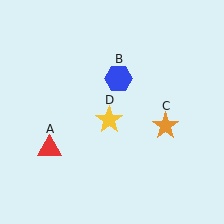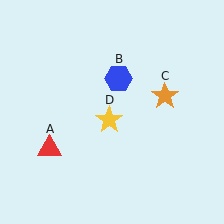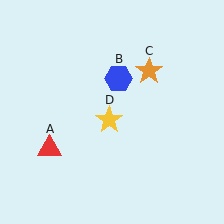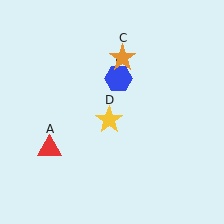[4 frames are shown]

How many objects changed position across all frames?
1 object changed position: orange star (object C).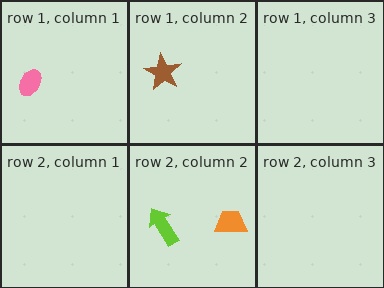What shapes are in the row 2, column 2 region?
The lime arrow, the orange trapezoid.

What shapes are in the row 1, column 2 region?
The brown star.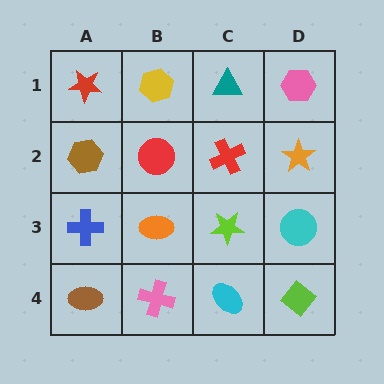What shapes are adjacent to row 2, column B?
A yellow hexagon (row 1, column B), an orange ellipse (row 3, column B), a brown hexagon (row 2, column A), a red cross (row 2, column C).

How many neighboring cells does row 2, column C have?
4.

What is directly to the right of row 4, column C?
A lime diamond.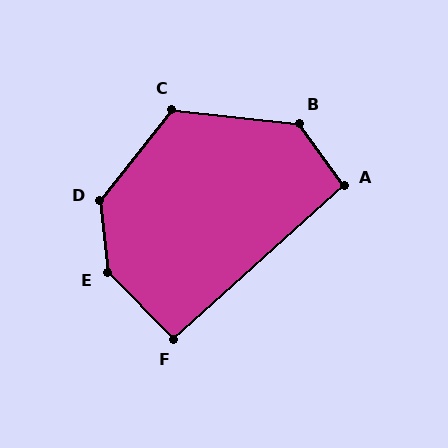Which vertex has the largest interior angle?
E, at approximately 141 degrees.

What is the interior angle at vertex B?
Approximately 132 degrees (obtuse).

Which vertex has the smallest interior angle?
F, at approximately 92 degrees.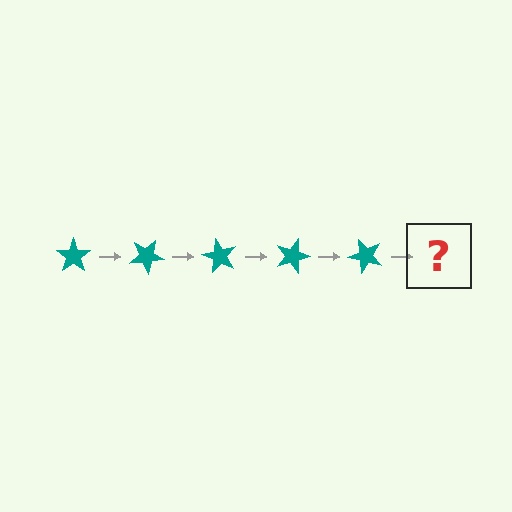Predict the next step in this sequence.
The next step is a teal star rotated 150 degrees.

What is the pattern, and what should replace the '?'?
The pattern is that the star rotates 30 degrees each step. The '?' should be a teal star rotated 150 degrees.